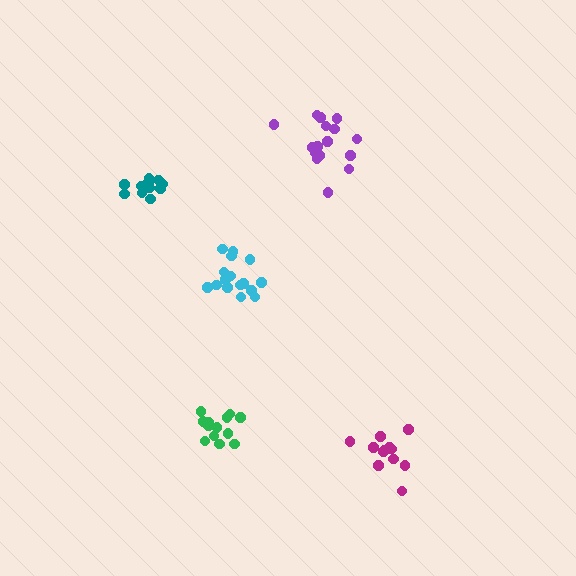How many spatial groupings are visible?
There are 5 spatial groupings.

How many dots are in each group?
Group 1: 13 dots, Group 2: 17 dots, Group 3: 12 dots, Group 4: 17 dots, Group 5: 13 dots (72 total).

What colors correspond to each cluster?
The clusters are colored: green, purple, magenta, cyan, teal.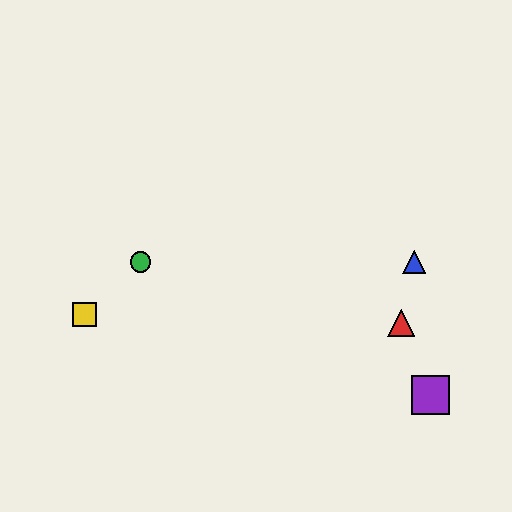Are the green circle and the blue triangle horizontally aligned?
Yes, both are at y≈262.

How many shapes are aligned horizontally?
2 shapes (the blue triangle, the green circle) are aligned horizontally.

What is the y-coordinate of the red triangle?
The red triangle is at y≈323.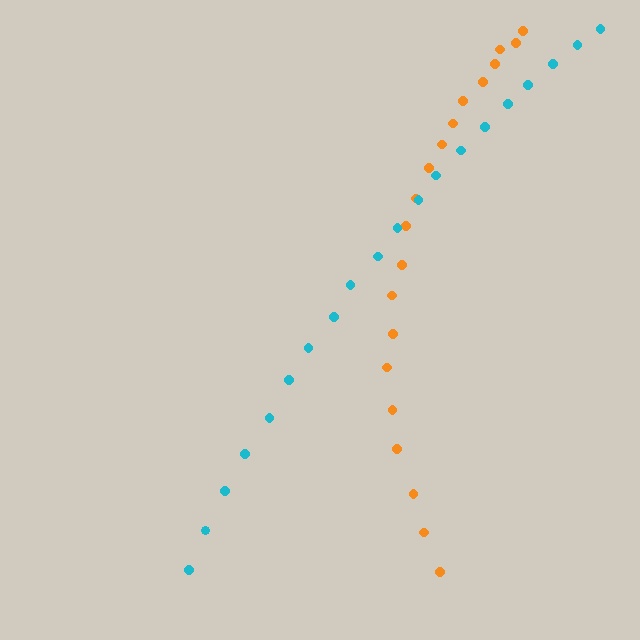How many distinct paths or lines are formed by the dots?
There are 2 distinct paths.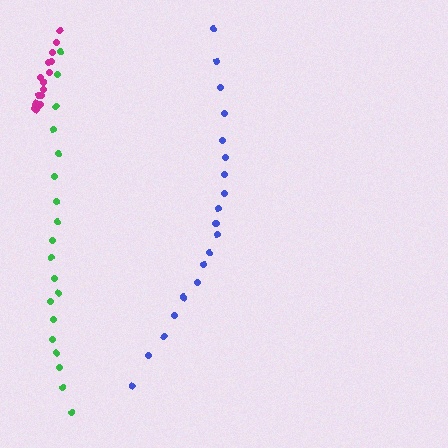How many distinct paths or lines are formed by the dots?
There are 3 distinct paths.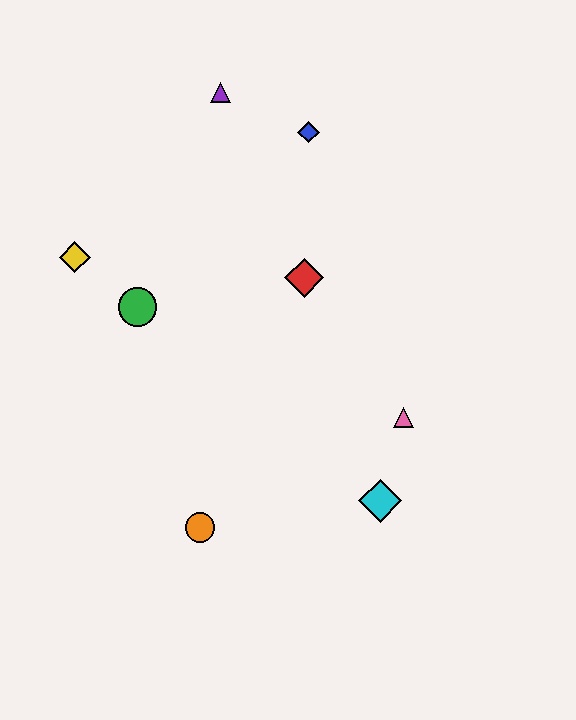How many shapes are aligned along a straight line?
3 shapes (the green circle, the yellow diamond, the cyan diamond) are aligned along a straight line.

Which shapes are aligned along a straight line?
The green circle, the yellow diamond, the cyan diamond are aligned along a straight line.